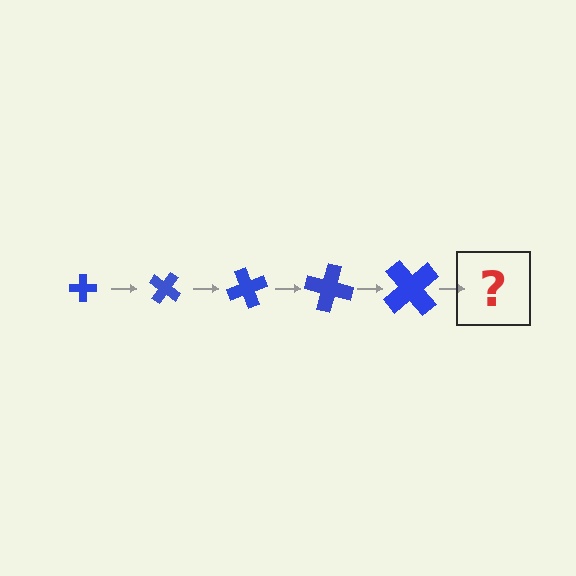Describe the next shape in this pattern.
It should be a cross, larger than the previous one and rotated 175 degrees from the start.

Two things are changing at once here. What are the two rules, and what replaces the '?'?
The two rules are that the cross grows larger each step and it rotates 35 degrees each step. The '?' should be a cross, larger than the previous one and rotated 175 degrees from the start.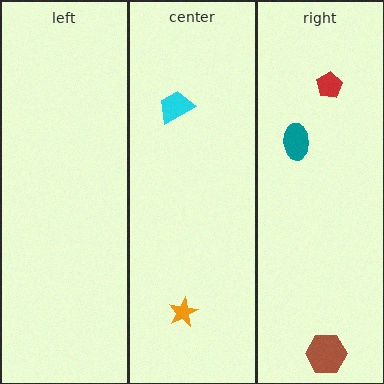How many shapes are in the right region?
3.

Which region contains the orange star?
The center region.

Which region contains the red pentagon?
The right region.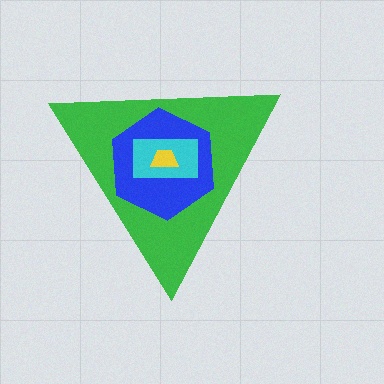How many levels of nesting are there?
4.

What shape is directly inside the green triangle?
The blue hexagon.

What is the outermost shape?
The green triangle.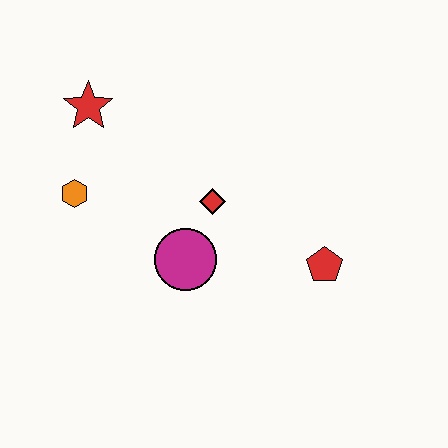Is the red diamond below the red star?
Yes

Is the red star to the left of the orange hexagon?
No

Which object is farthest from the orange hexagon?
The red pentagon is farthest from the orange hexagon.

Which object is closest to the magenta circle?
The red diamond is closest to the magenta circle.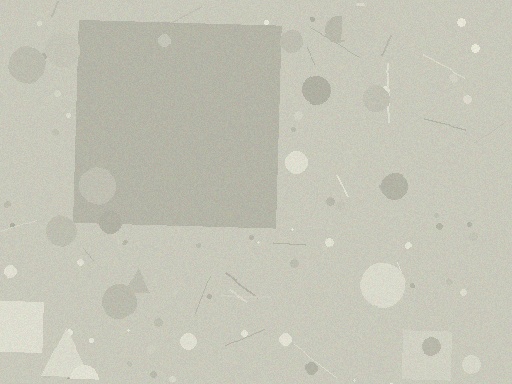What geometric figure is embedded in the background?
A square is embedded in the background.